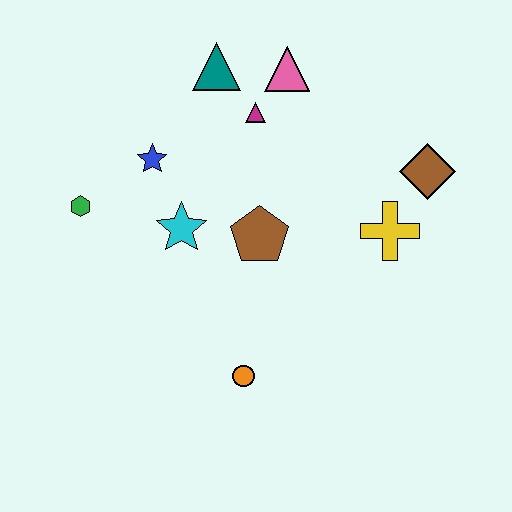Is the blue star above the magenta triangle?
No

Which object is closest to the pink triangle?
The magenta triangle is closest to the pink triangle.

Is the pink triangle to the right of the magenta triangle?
Yes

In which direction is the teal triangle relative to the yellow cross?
The teal triangle is to the left of the yellow cross.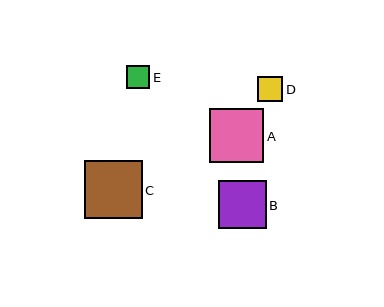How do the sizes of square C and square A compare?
Square C and square A are approximately the same size.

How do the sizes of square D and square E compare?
Square D and square E are approximately the same size.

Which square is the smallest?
Square E is the smallest with a size of approximately 23 pixels.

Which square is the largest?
Square C is the largest with a size of approximately 58 pixels.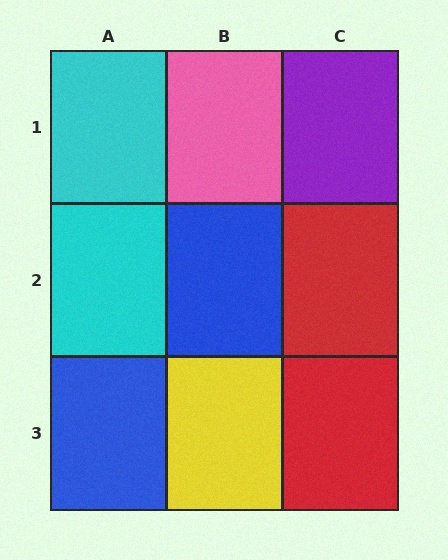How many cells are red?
2 cells are red.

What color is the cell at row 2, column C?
Red.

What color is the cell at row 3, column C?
Red.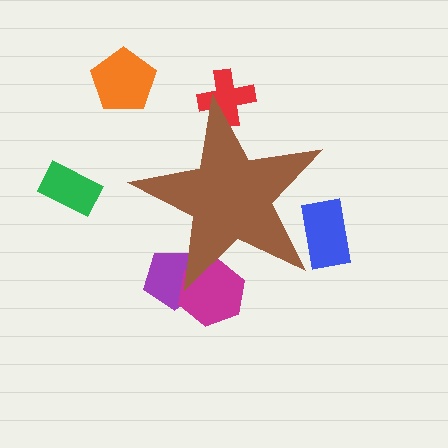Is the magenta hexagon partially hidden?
Yes, the magenta hexagon is partially hidden behind the brown star.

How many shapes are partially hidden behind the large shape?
4 shapes are partially hidden.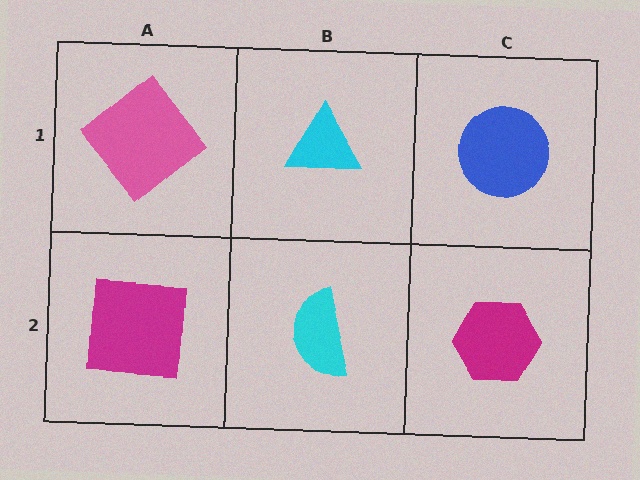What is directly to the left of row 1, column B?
A pink diamond.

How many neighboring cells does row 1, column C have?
2.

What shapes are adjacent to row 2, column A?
A pink diamond (row 1, column A), a cyan semicircle (row 2, column B).